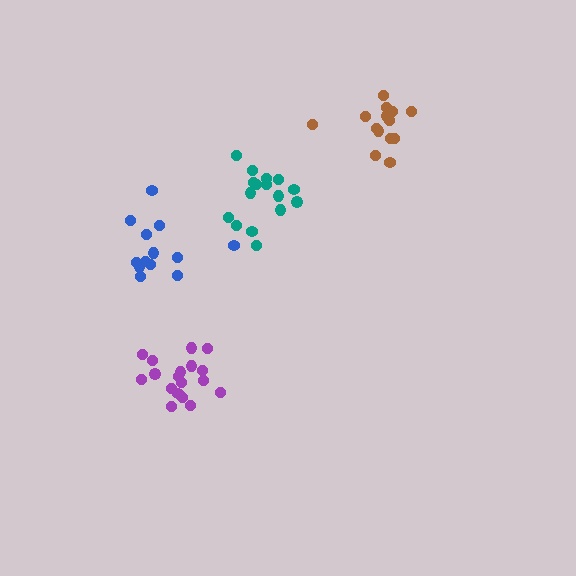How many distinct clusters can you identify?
There are 4 distinct clusters.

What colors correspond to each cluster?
The clusters are colored: blue, teal, brown, purple.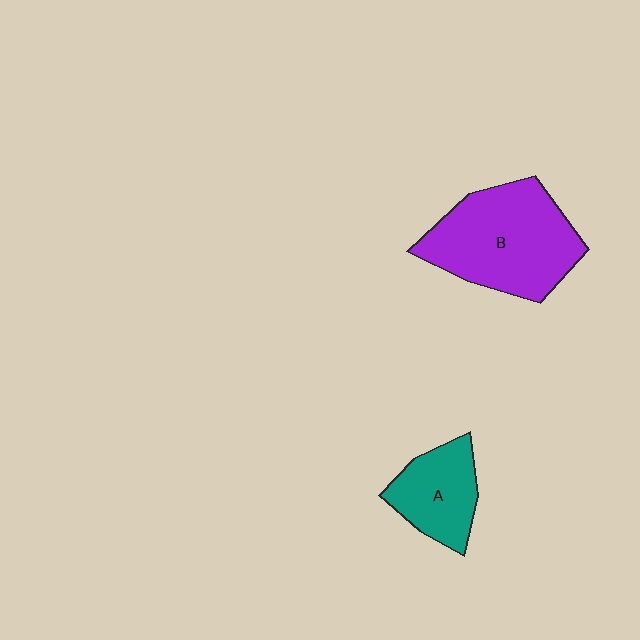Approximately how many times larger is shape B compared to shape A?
Approximately 1.9 times.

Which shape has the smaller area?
Shape A (teal).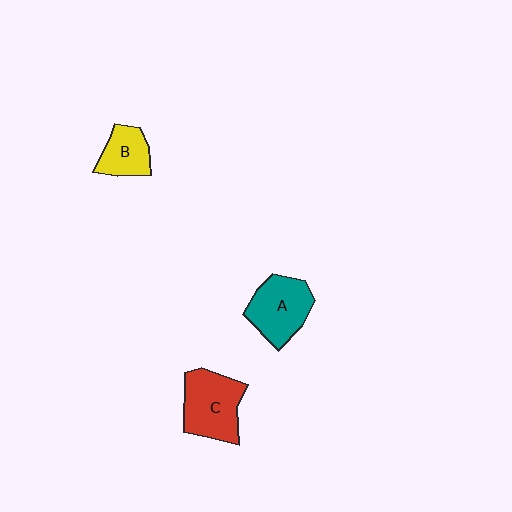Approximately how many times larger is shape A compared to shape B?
Approximately 1.5 times.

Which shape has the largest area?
Shape C (red).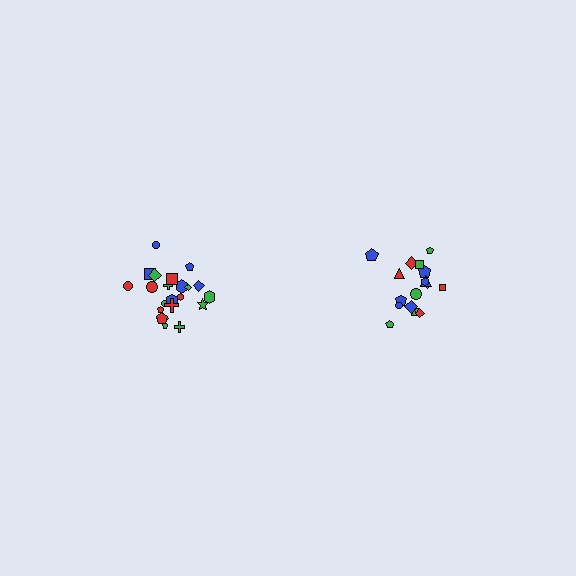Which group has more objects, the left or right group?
The left group.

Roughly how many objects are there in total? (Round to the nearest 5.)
Roughly 40 objects in total.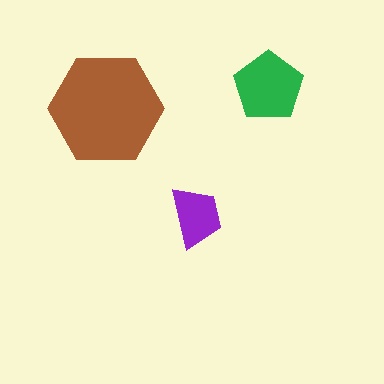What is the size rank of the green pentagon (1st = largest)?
2nd.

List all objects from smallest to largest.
The purple trapezoid, the green pentagon, the brown hexagon.